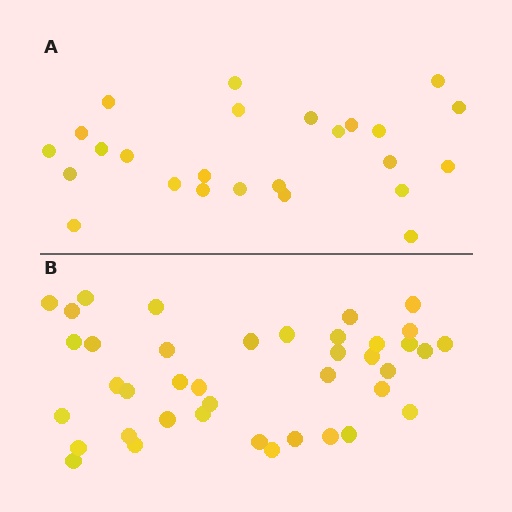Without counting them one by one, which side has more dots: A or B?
Region B (the bottom region) has more dots.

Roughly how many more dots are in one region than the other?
Region B has approximately 15 more dots than region A.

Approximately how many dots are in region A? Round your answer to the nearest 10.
About 20 dots. (The exact count is 25, which rounds to 20.)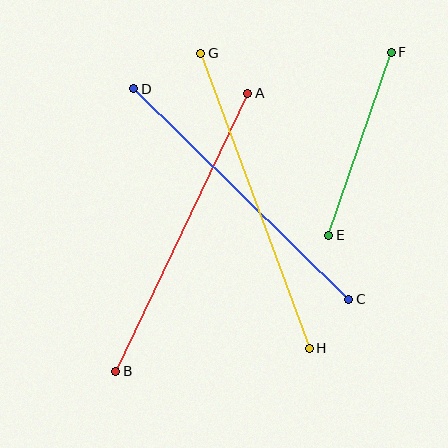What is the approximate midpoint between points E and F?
The midpoint is at approximately (360, 144) pixels.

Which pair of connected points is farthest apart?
Points G and H are farthest apart.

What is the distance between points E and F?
The distance is approximately 193 pixels.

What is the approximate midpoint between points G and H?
The midpoint is at approximately (255, 201) pixels.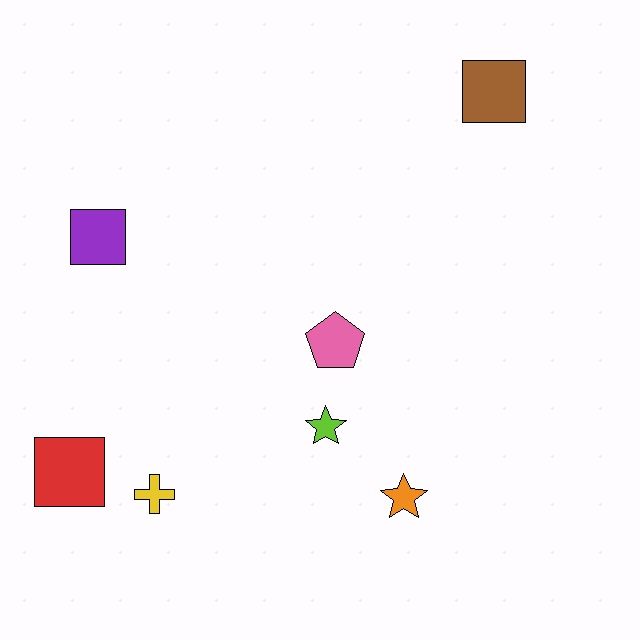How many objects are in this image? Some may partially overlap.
There are 7 objects.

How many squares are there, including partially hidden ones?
There are 3 squares.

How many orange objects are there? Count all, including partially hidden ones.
There is 1 orange object.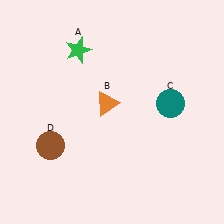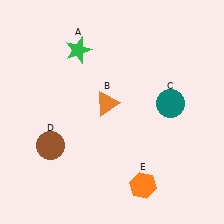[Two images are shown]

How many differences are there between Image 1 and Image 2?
There is 1 difference between the two images.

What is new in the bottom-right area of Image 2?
An orange hexagon (E) was added in the bottom-right area of Image 2.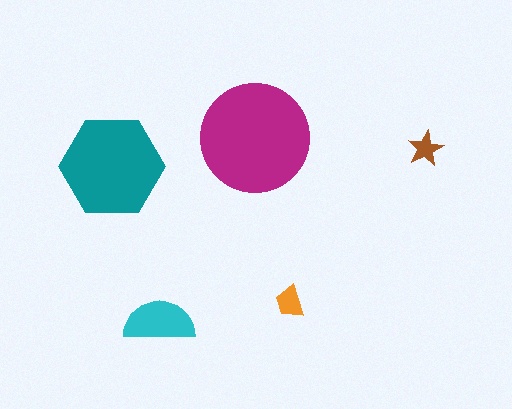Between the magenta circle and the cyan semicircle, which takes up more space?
The magenta circle.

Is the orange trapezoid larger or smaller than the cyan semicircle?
Smaller.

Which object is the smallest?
The brown star.